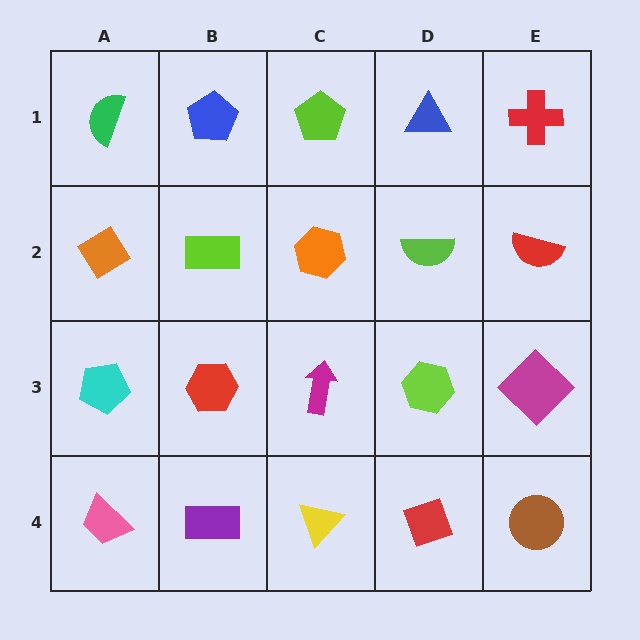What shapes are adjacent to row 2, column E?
A red cross (row 1, column E), a magenta diamond (row 3, column E), a lime semicircle (row 2, column D).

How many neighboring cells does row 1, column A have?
2.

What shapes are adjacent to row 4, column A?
A cyan pentagon (row 3, column A), a purple rectangle (row 4, column B).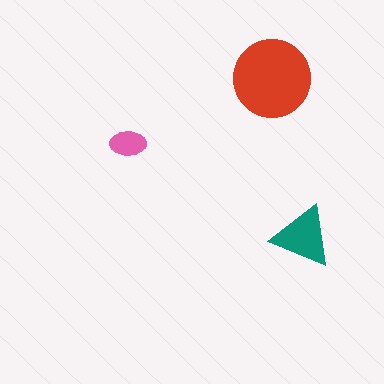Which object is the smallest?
The pink ellipse.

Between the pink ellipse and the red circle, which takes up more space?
The red circle.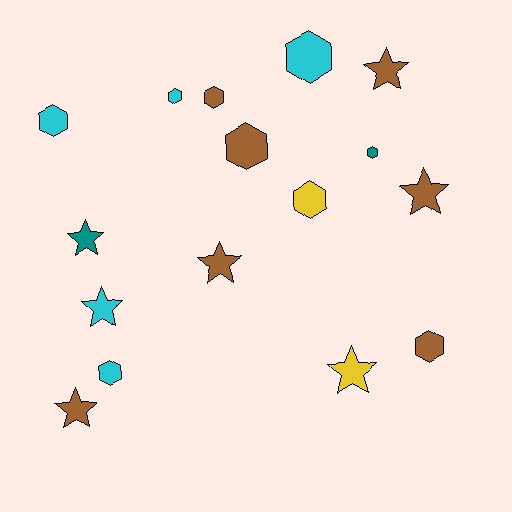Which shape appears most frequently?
Hexagon, with 9 objects.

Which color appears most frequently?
Brown, with 7 objects.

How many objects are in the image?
There are 16 objects.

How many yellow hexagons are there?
There is 1 yellow hexagon.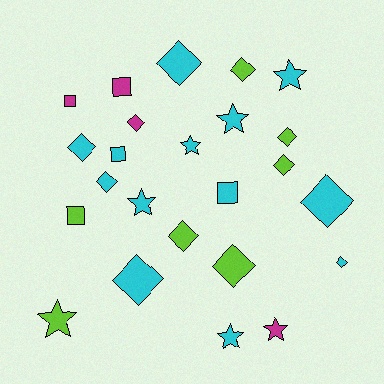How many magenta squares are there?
There are 2 magenta squares.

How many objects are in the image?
There are 24 objects.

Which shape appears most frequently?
Diamond, with 12 objects.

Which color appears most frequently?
Cyan, with 13 objects.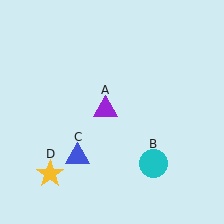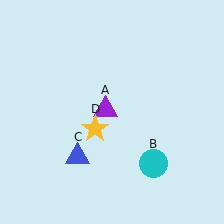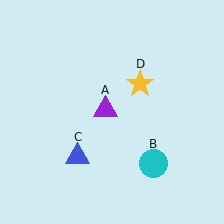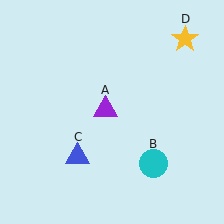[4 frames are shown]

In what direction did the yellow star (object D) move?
The yellow star (object D) moved up and to the right.